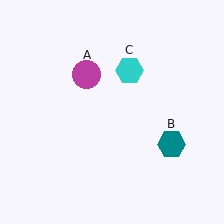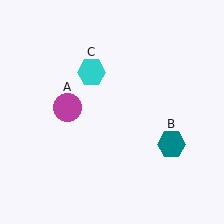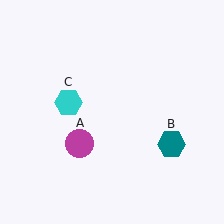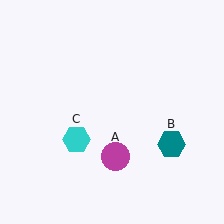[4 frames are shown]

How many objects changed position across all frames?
2 objects changed position: magenta circle (object A), cyan hexagon (object C).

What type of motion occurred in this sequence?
The magenta circle (object A), cyan hexagon (object C) rotated counterclockwise around the center of the scene.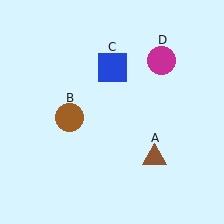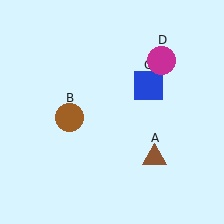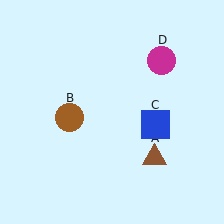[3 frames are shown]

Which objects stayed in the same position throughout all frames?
Brown triangle (object A) and brown circle (object B) and magenta circle (object D) remained stationary.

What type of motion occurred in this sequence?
The blue square (object C) rotated clockwise around the center of the scene.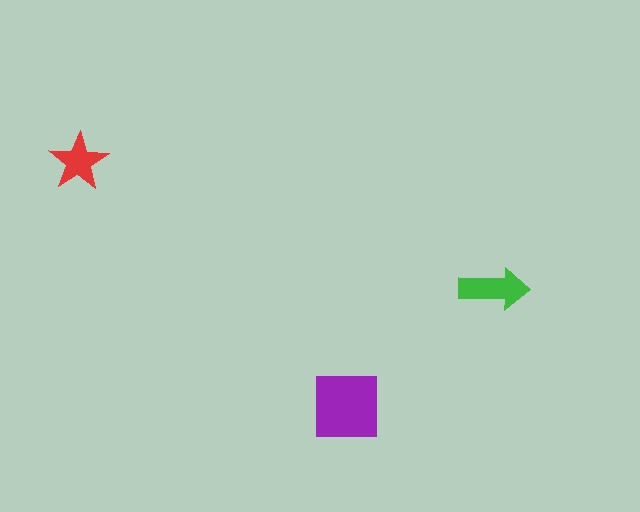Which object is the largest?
The purple square.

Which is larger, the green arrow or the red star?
The green arrow.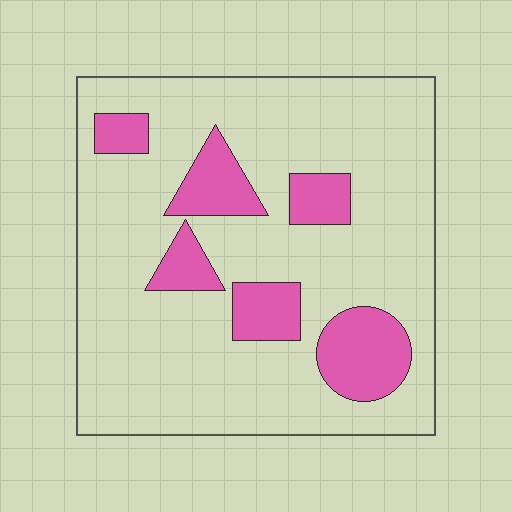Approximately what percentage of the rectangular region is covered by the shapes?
Approximately 20%.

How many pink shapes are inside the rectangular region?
6.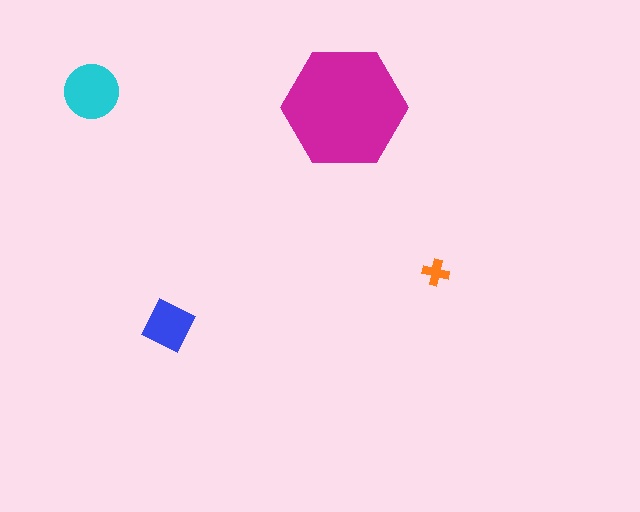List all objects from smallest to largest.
The orange cross, the blue diamond, the cyan circle, the magenta hexagon.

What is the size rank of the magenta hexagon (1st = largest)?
1st.